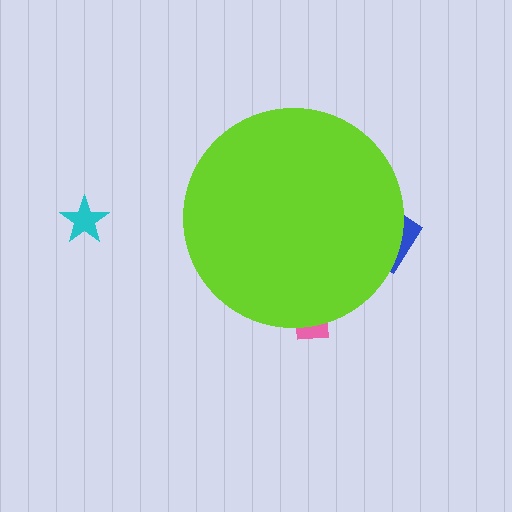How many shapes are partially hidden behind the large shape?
2 shapes are partially hidden.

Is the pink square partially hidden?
Yes, the pink square is partially hidden behind the lime circle.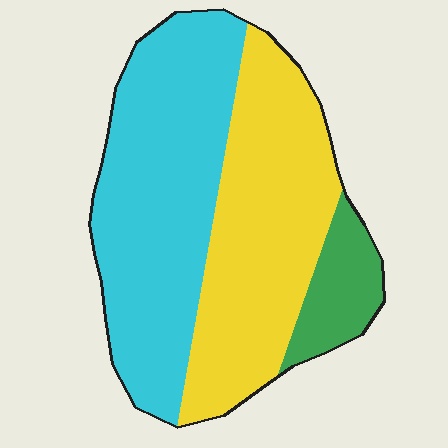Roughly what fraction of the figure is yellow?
Yellow takes up about two fifths (2/5) of the figure.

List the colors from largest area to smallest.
From largest to smallest: cyan, yellow, green.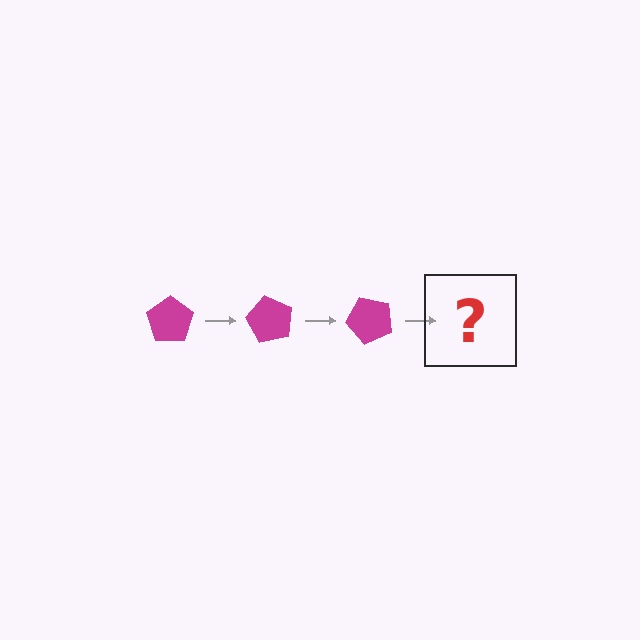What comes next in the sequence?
The next element should be a magenta pentagon rotated 180 degrees.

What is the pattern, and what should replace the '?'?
The pattern is that the pentagon rotates 60 degrees each step. The '?' should be a magenta pentagon rotated 180 degrees.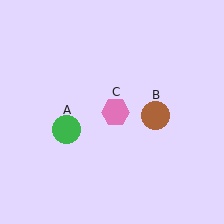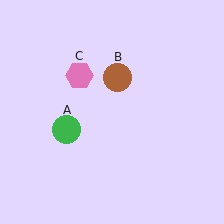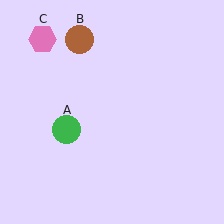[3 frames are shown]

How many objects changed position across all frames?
2 objects changed position: brown circle (object B), pink hexagon (object C).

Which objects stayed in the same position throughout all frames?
Green circle (object A) remained stationary.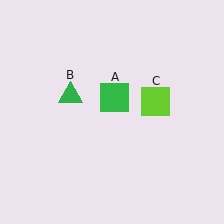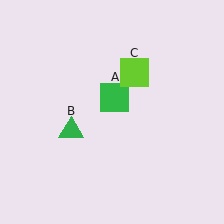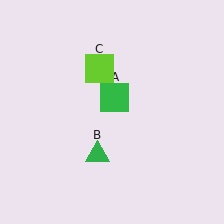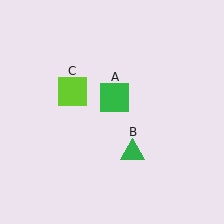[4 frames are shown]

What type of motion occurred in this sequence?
The green triangle (object B), lime square (object C) rotated counterclockwise around the center of the scene.